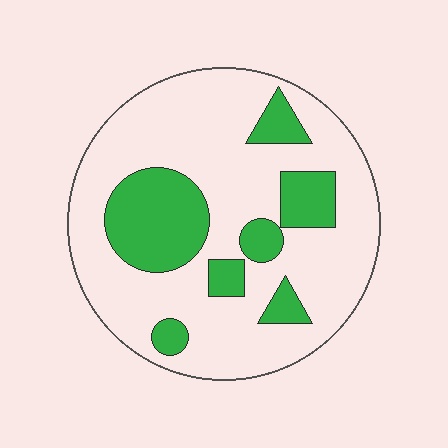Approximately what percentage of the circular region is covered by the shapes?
Approximately 25%.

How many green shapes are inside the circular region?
7.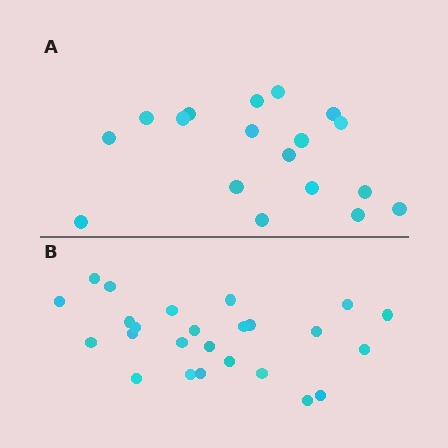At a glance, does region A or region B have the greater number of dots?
Region B (the bottom region) has more dots.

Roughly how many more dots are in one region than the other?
Region B has roughly 8 or so more dots than region A.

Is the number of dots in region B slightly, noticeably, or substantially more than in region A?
Region B has noticeably more, but not dramatically so. The ratio is roughly 1.4 to 1.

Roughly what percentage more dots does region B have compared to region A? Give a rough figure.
About 40% more.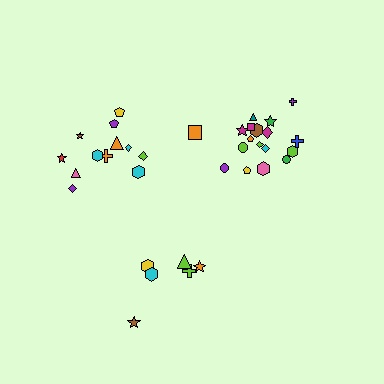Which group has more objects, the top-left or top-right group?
The top-right group.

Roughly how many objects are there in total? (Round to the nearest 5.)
Roughly 35 objects in total.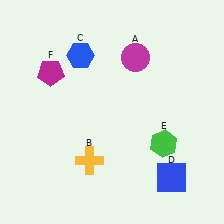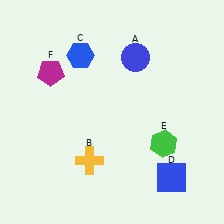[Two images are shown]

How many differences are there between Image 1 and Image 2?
There is 1 difference between the two images.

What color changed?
The circle (A) changed from magenta in Image 1 to blue in Image 2.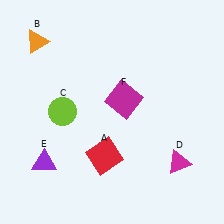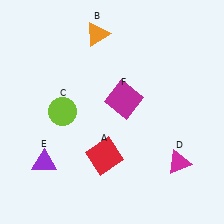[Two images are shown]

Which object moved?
The orange triangle (B) moved right.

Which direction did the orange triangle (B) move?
The orange triangle (B) moved right.